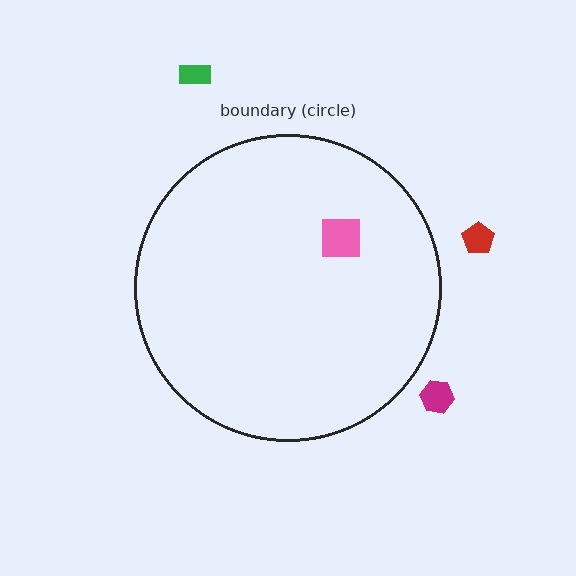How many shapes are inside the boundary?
1 inside, 3 outside.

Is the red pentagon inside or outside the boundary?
Outside.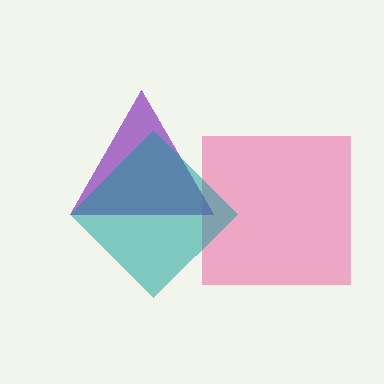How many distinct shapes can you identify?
There are 3 distinct shapes: a pink square, a purple triangle, a teal diamond.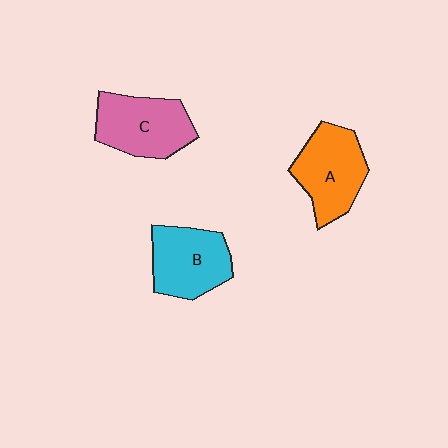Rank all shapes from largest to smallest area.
From largest to smallest: C (pink), A (orange), B (cyan).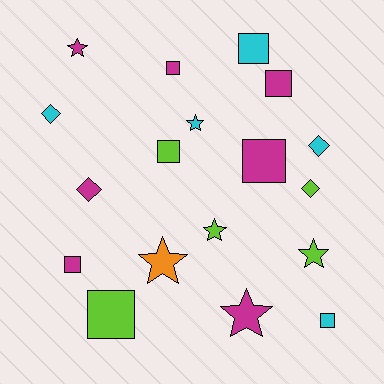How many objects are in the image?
There are 18 objects.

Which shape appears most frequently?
Square, with 8 objects.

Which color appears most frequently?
Magenta, with 7 objects.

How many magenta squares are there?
There are 4 magenta squares.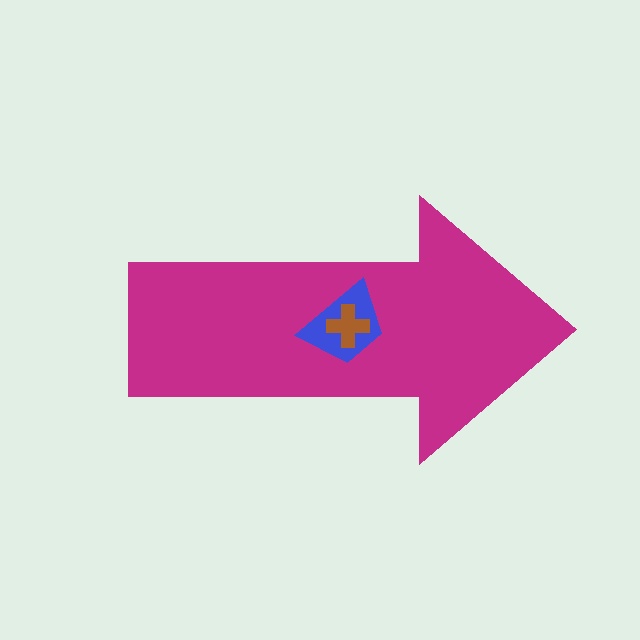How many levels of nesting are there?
3.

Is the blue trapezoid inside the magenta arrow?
Yes.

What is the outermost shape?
The magenta arrow.